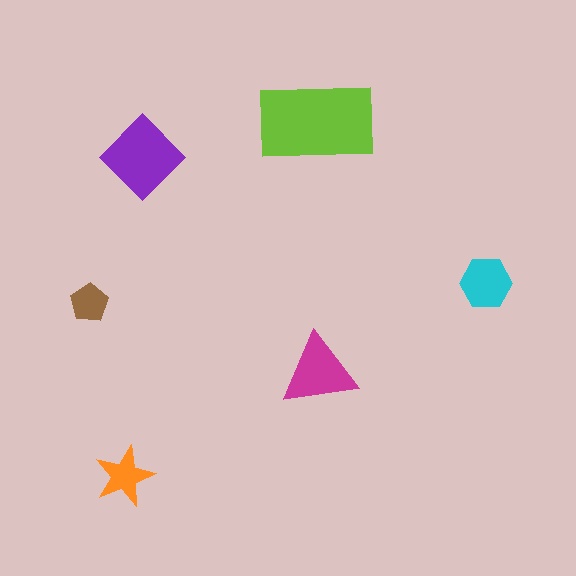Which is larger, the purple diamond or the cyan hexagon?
The purple diamond.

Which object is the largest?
The lime rectangle.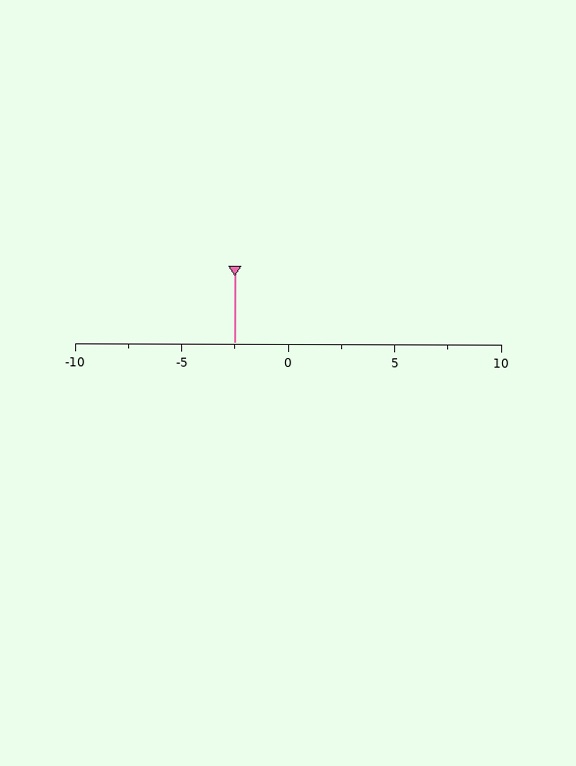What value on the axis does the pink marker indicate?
The marker indicates approximately -2.5.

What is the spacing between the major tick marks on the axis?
The major ticks are spaced 5 apart.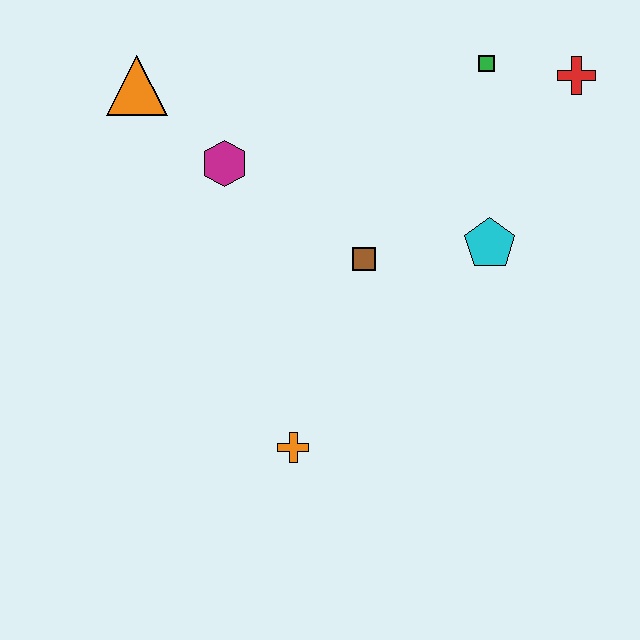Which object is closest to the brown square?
The cyan pentagon is closest to the brown square.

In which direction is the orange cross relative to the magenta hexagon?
The orange cross is below the magenta hexagon.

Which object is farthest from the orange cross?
The red cross is farthest from the orange cross.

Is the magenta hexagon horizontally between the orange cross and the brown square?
No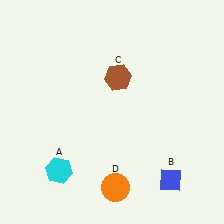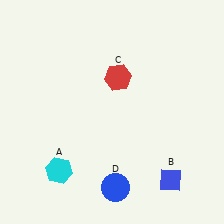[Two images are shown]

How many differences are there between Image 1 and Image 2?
There are 2 differences between the two images.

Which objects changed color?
C changed from brown to red. D changed from orange to blue.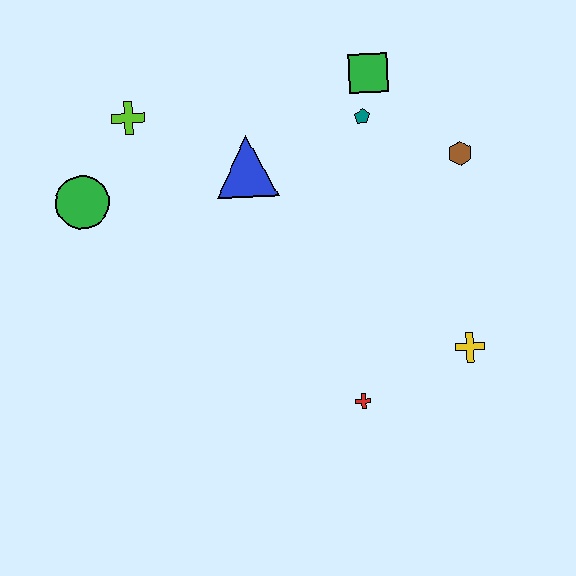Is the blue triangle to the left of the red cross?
Yes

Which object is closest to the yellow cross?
The red cross is closest to the yellow cross.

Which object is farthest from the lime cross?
The yellow cross is farthest from the lime cross.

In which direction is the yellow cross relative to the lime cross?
The yellow cross is to the right of the lime cross.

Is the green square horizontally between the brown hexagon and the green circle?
Yes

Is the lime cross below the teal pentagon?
No